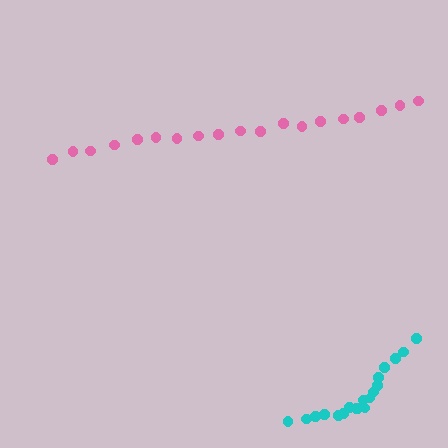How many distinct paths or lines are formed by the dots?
There are 2 distinct paths.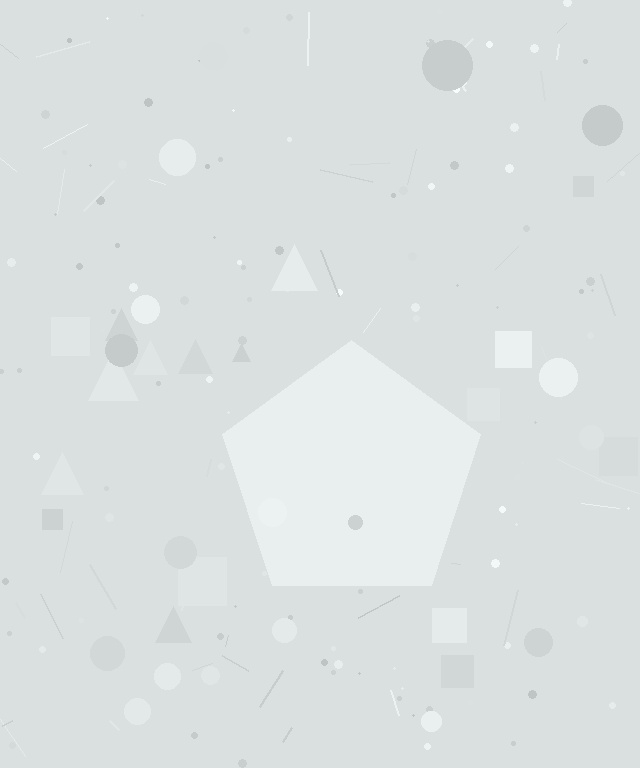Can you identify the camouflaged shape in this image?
The camouflaged shape is a pentagon.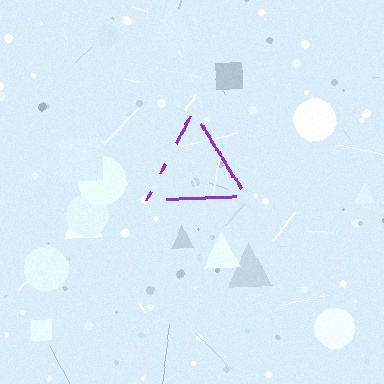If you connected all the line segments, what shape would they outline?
They would outline a triangle.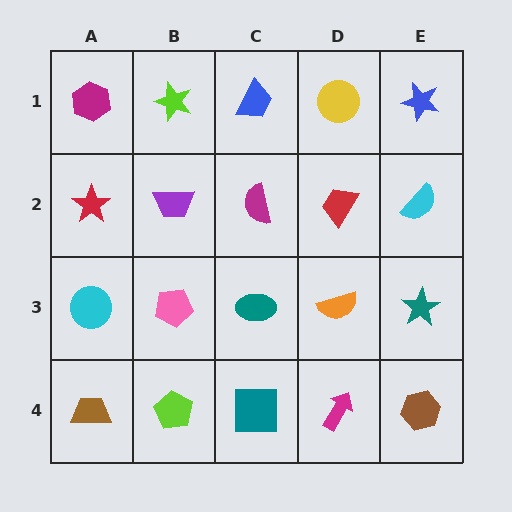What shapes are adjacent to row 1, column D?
A red trapezoid (row 2, column D), a blue trapezoid (row 1, column C), a blue star (row 1, column E).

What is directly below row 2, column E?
A teal star.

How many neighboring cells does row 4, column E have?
2.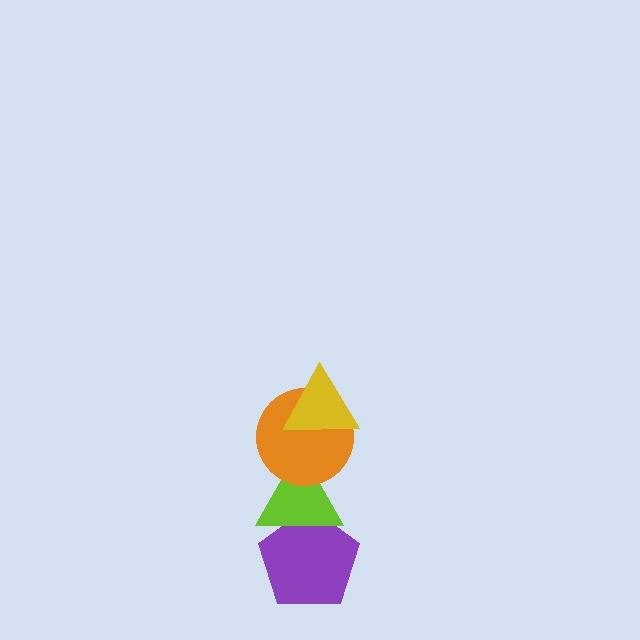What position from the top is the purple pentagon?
The purple pentagon is 4th from the top.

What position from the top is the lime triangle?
The lime triangle is 3rd from the top.